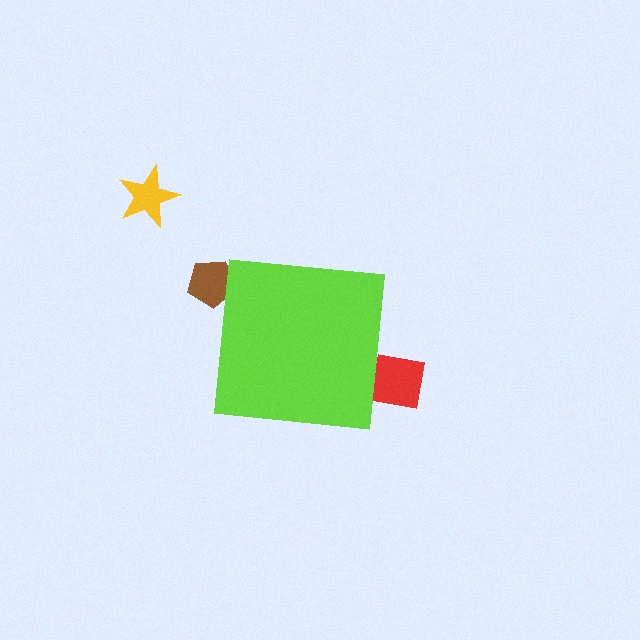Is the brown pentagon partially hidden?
Yes, the brown pentagon is partially hidden behind the lime square.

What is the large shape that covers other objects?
A lime square.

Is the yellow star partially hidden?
No, the yellow star is fully visible.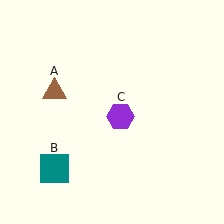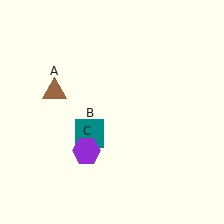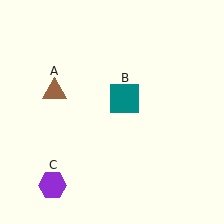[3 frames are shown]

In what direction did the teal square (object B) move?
The teal square (object B) moved up and to the right.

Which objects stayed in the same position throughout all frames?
Brown triangle (object A) remained stationary.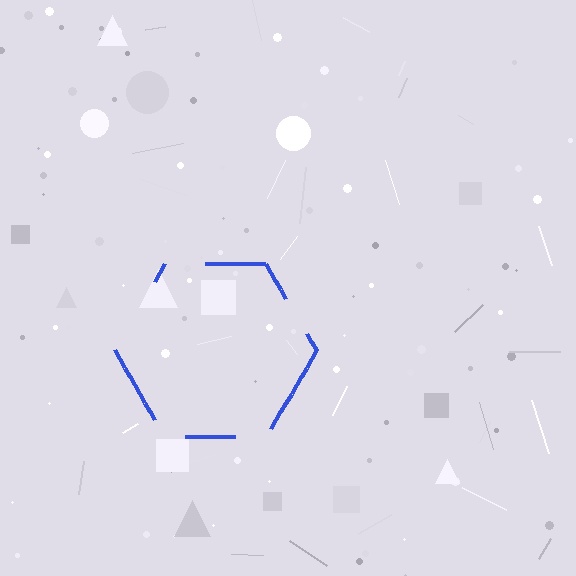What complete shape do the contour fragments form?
The contour fragments form a hexagon.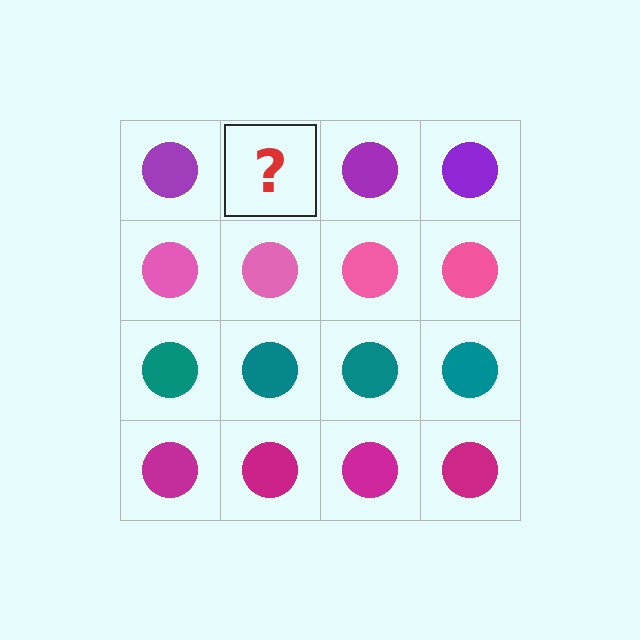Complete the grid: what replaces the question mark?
The question mark should be replaced with a purple circle.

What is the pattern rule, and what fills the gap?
The rule is that each row has a consistent color. The gap should be filled with a purple circle.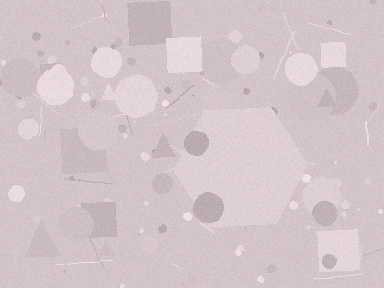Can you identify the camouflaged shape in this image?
The camouflaged shape is a hexagon.